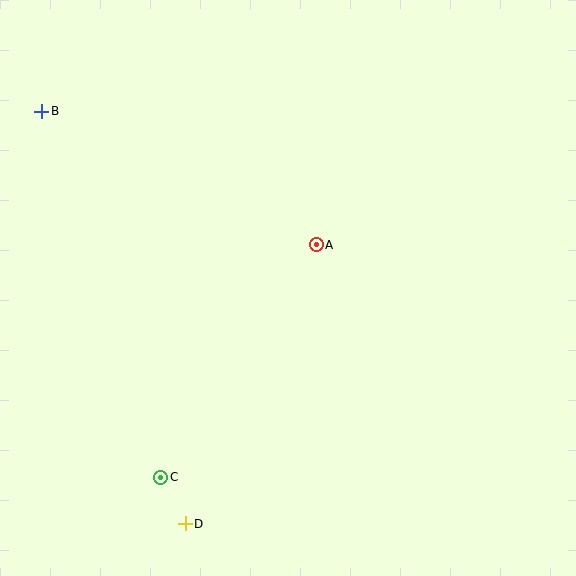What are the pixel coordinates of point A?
Point A is at (316, 245).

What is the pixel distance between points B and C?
The distance between B and C is 385 pixels.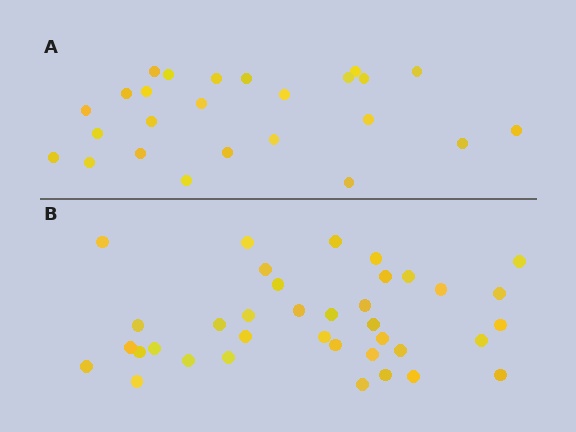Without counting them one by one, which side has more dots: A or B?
Region B (the bottom region) has more dots.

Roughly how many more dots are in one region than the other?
Region B has roughly 12 or so more dots than region A.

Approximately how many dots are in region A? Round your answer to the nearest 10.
About 20 dots. (The exact count is 25, which rounds to 20.)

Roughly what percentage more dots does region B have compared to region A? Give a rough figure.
About 50% more.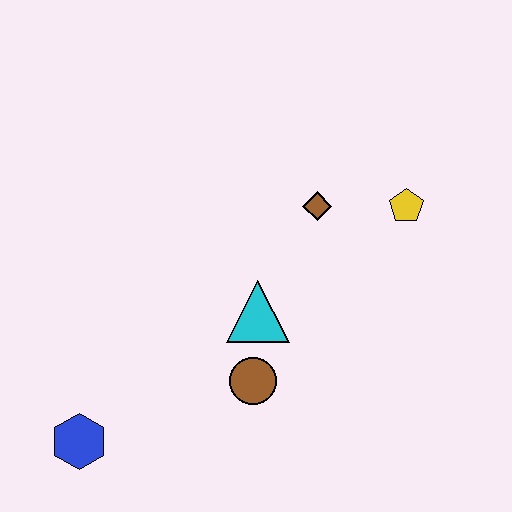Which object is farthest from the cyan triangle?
The blue hexagon is farthest from the cyan triangle.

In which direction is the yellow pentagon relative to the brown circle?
The yellow pentagon is above the brown circle.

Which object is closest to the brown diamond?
The yellow pentagon is closest to the brown diamond.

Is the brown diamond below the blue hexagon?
No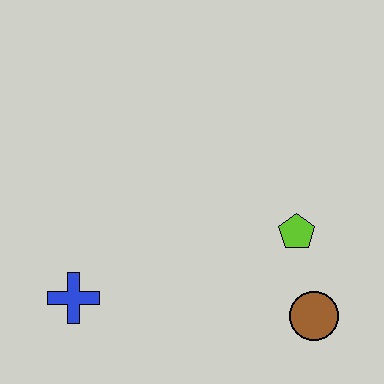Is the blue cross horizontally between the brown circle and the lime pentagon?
No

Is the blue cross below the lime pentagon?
Yes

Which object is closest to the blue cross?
The lime pentagon is closest to the blue cross.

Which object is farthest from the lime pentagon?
The blue cross is farthest from the lime pentagon.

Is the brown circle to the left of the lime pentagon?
No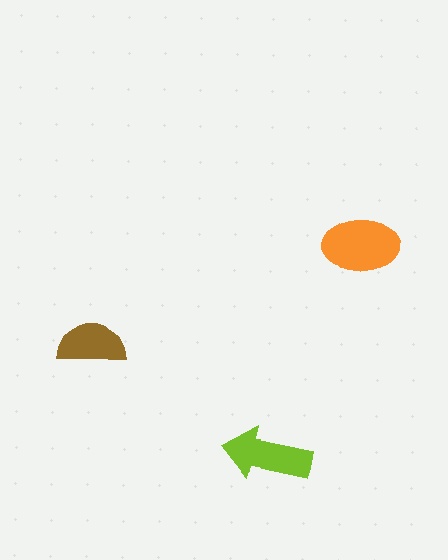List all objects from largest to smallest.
The orange ellipse, the lime arrow, the brown semicircle.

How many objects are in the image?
There are 3 objects in the image.